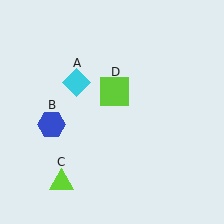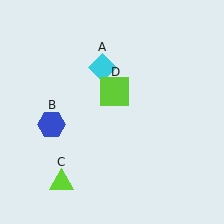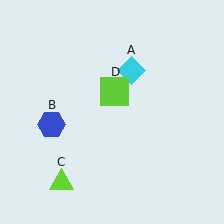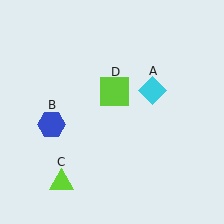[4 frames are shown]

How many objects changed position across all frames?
1 object changed position: cyan diamond (object A).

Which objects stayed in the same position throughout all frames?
Blue hexagon (object B) and lime triangle (object C) and lime square (object D) remained stationary.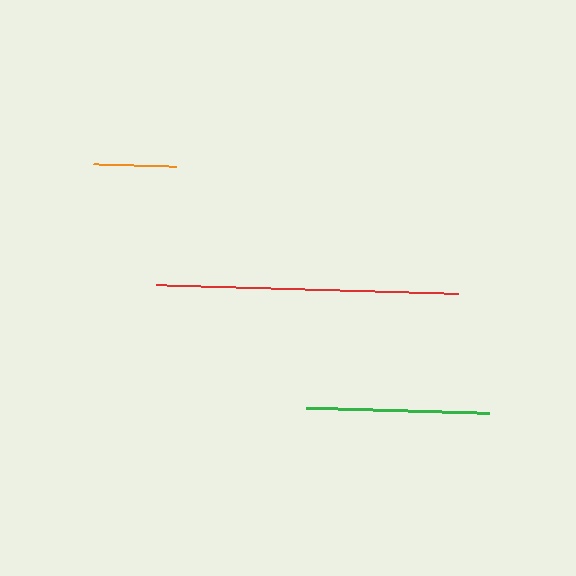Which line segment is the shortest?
The orange line is the shortest at approximately 83 pixels.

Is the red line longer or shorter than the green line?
The red line is longer than the green line.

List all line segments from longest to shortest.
From longest to shortest: red, green, orange.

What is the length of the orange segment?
The orange segment is approximately 83 pixels long.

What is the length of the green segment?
The green segment is approximately 184 pixels long.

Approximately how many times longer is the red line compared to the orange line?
The red line is approximately 3.6 times the length of the orange line.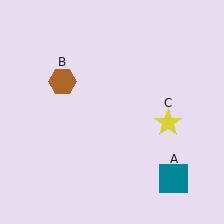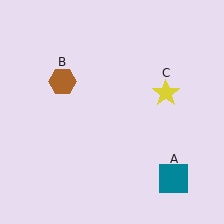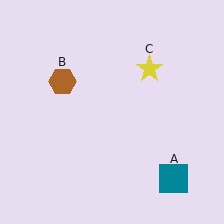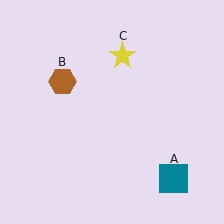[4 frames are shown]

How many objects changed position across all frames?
1 object changed position: yellow star (object C).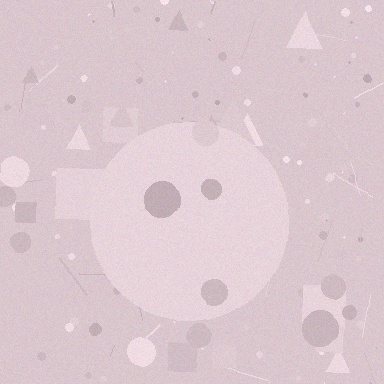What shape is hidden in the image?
A circle is hidden in the image.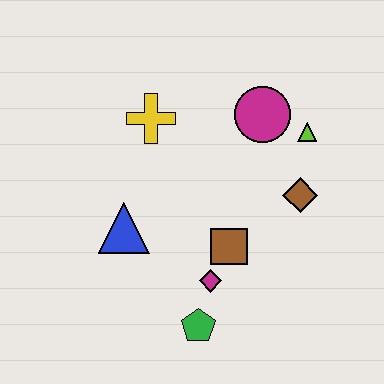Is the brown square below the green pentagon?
No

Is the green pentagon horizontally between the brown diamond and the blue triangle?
Yes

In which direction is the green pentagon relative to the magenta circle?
The green pentagon is below the magenta circle.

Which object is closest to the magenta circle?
The lime triangle is closest to the magenta circle.